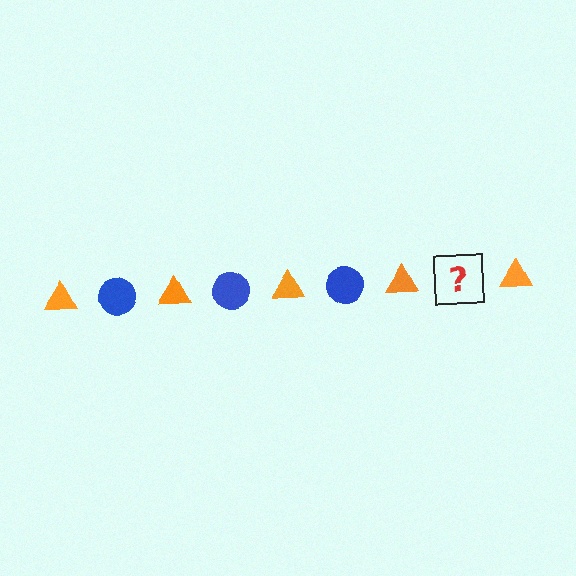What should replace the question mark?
The question mark should be replaced with a blue circle.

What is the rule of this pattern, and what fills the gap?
The rule is that the pattern alternates between orange triangle and blue circle. The gap should be filled with a blue circle.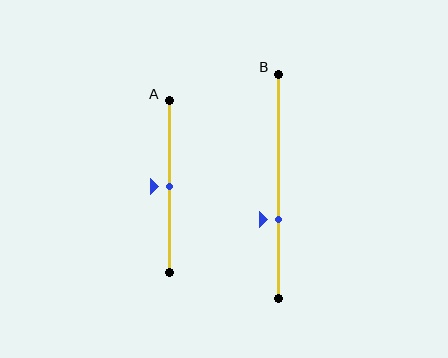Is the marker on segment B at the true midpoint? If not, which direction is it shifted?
No, the marker on segment B is shifted downward by about 15% of the segment length.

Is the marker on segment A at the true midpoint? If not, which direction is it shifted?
Yes, the marker on segment A is at the true midpoint.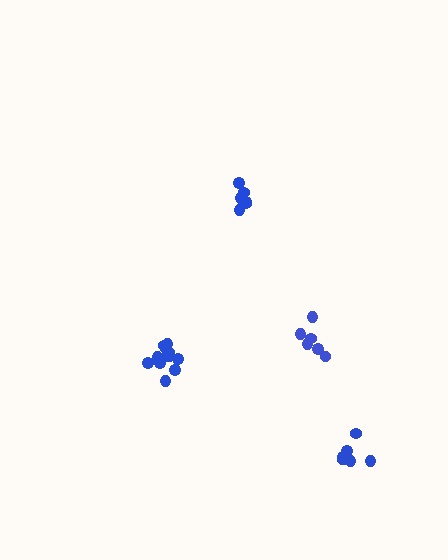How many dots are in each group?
Group 1: 7 dots, Group 2: 6 dots, Group 3: 12 dots, Group 4: 6 dots (31 total).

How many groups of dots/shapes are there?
There are 4 groups.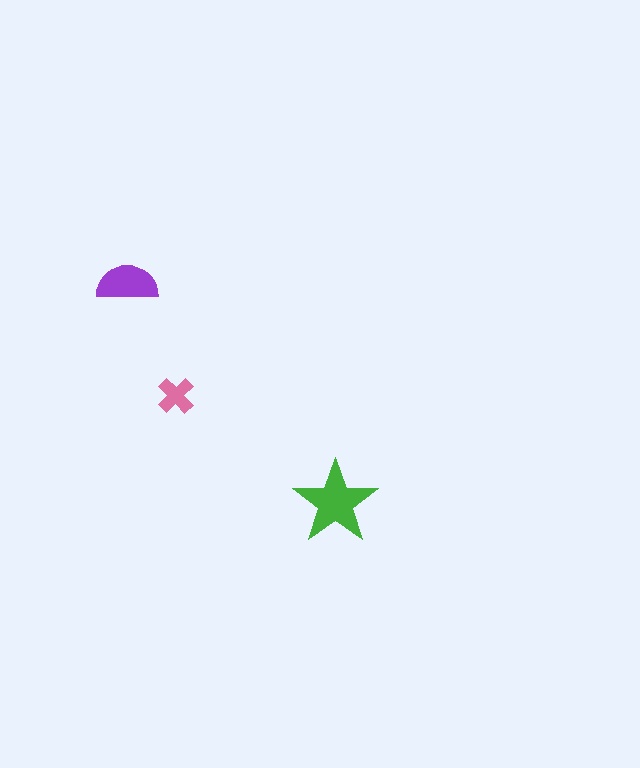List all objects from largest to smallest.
The green star, the purple semicircle, the pink cross.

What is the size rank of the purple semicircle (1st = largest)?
2nd.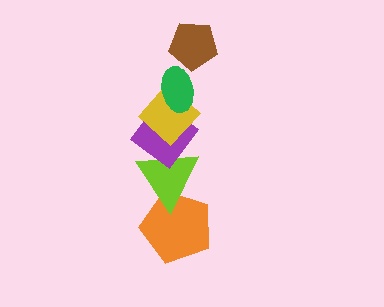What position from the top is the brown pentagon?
The brown pentagon is 1st from the top.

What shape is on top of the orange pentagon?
The lime triangle is on top of the orange pentagon.